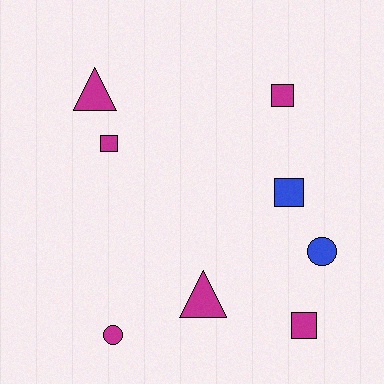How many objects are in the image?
There are 8 objects.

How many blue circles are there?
There is 1 blue circle.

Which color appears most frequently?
Magenta, with 6 objects.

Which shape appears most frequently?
Square, with 4 objects.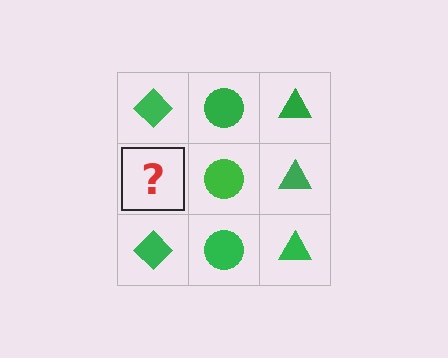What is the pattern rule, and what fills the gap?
The rule is that each column has a consistent shape. The gap should be filled with a green diamond.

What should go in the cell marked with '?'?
The missing cell should contain a green diamond.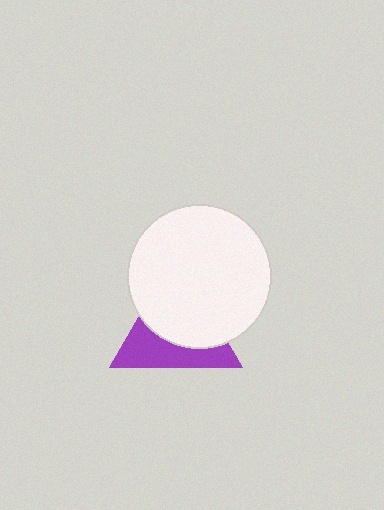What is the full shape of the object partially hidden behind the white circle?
The partially hidden object is a purple triangle.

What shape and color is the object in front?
The object in front is a white circle.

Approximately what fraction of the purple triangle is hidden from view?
Roughly 58% of the purple triangle is hidden behind the white circle.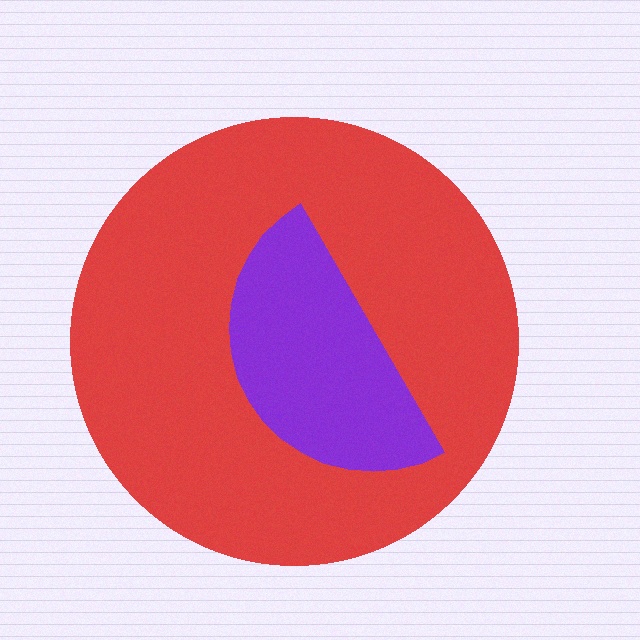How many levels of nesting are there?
2.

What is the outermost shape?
The red circle.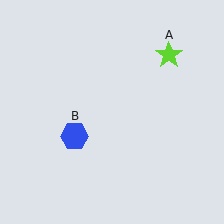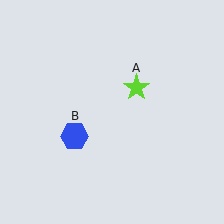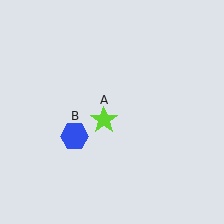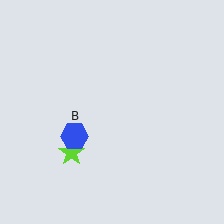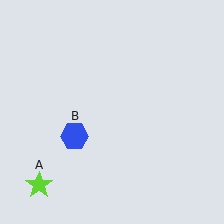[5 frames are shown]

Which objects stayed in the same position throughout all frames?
Blue hexagon (object B) remained stationary.